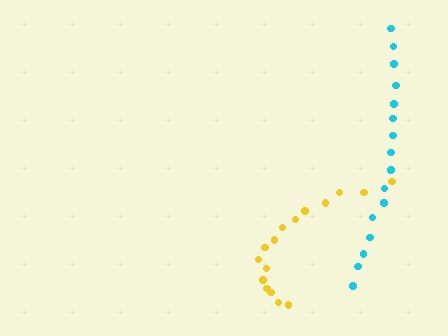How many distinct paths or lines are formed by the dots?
There are 2 distinct paths.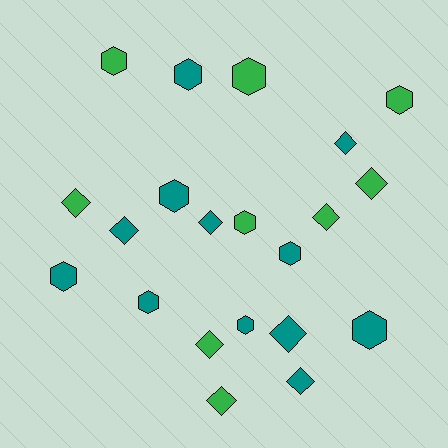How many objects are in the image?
There are 21 objects.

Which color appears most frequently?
Teal, with 12 objects.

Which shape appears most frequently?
Hexagon, with 11 objects.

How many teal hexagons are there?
There are 7 teal hexagons.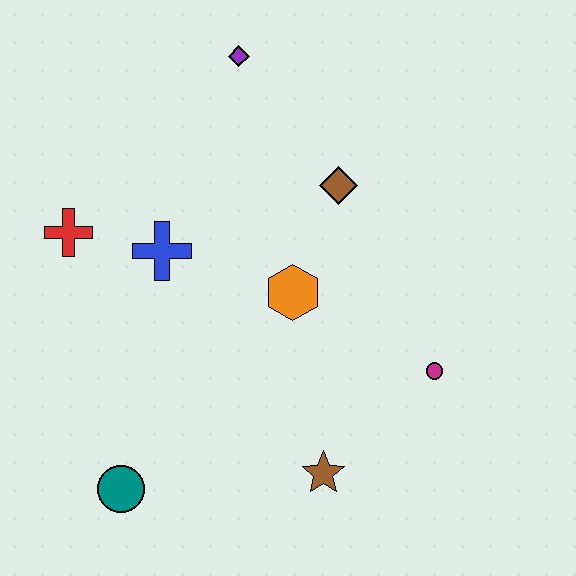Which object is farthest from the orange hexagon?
The teal circle is farthest from the orange hexagon.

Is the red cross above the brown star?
Yes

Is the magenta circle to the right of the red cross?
Yes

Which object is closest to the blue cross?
The red cross is closest to the blue cross.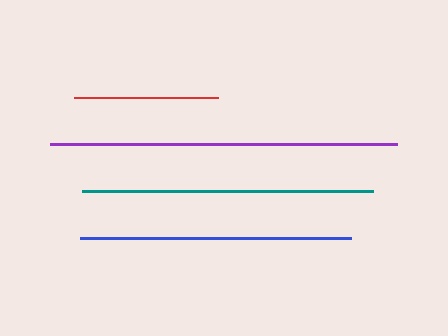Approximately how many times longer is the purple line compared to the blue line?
The purple line is approximately 1.3 times the length of the blue line.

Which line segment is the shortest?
The red line is the shortest at approximately 144 pixels.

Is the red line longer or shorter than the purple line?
The purple line is longer than the red line.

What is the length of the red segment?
The red segment is approximately 144 pixels long.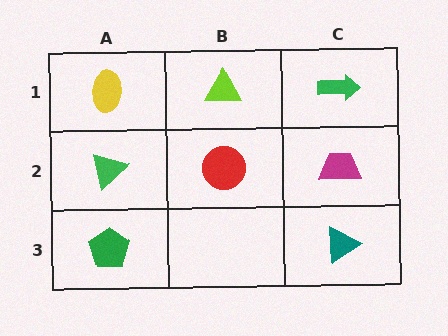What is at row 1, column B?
A lime triangle.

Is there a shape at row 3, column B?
No, that cell is empty.